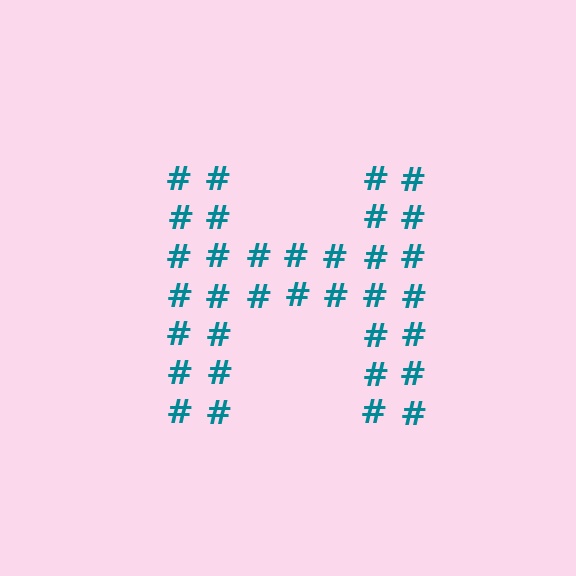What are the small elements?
The small elements are hash symbols.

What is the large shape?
The large shape is the letter H.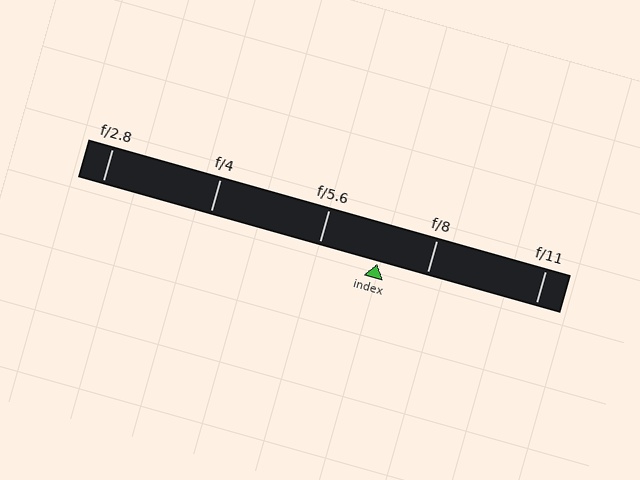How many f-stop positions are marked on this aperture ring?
There are 5 f-stop positions marked.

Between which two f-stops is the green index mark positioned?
The index mark is between f/5.6 and f/8.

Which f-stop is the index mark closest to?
The index mark is closest to f/8.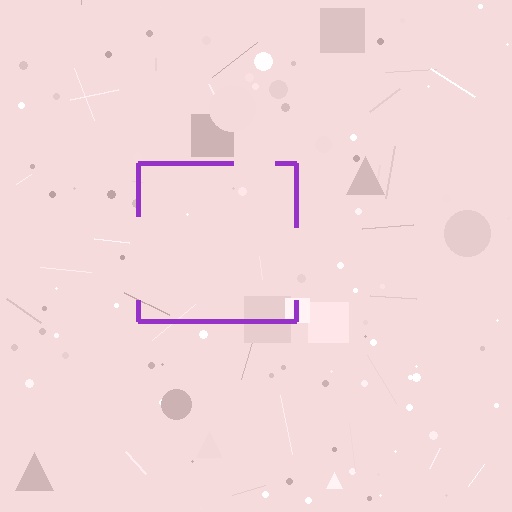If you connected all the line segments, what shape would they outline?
They would outline a square.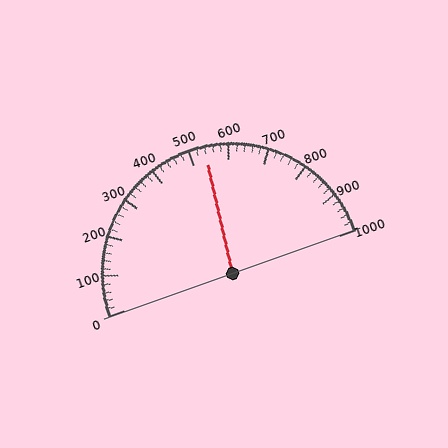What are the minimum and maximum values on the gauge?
The gauge ranges from 0 to 1000.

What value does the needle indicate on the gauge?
The needle indicates approximately 540.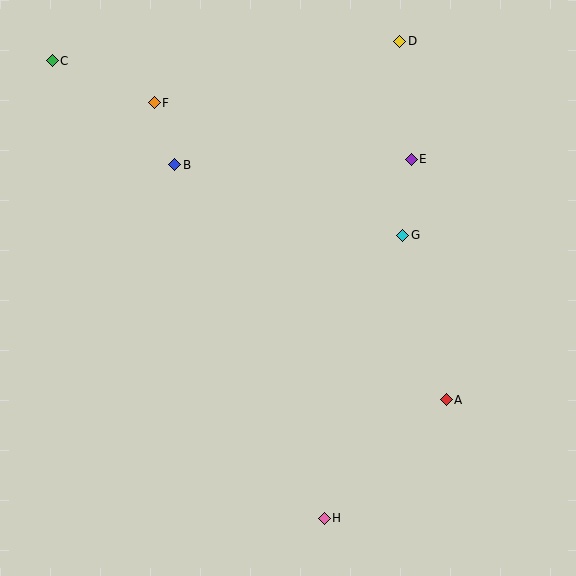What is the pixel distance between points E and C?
The distance between E and C is 372 pixels.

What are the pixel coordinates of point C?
Point C is at (52, 61).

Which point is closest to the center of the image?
Point G at (403, 235) is closest to the center.